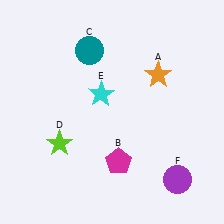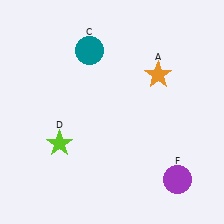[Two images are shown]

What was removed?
The cyan star (E), the magenta pentagon (B) were removed in Image 2.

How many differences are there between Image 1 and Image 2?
There are 2 differences between the two images.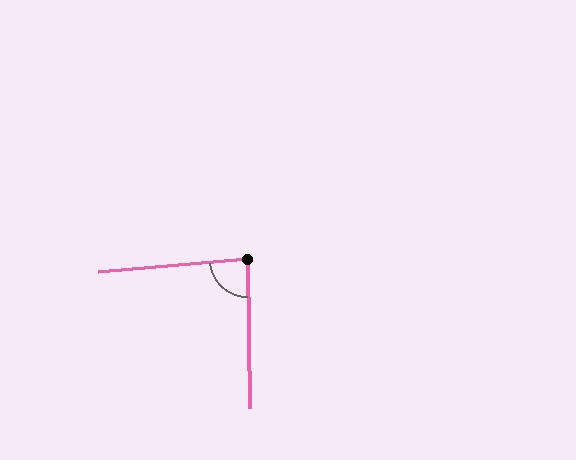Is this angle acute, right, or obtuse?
It is approximately a right angle.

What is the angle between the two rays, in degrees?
Approximately 86 degrees.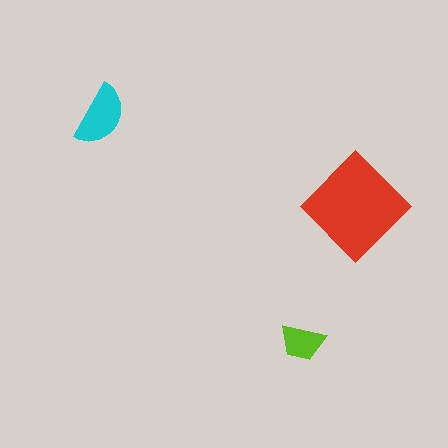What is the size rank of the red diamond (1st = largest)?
1st.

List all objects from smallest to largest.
The lime trapezoid, the cyan semicircle, the red diamond.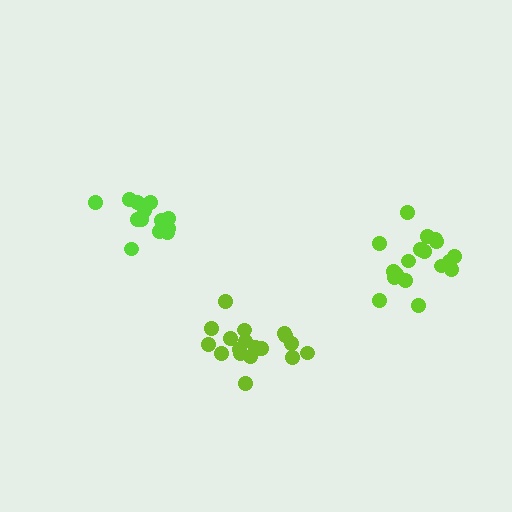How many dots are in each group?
Group 1: 13 dots, Group 2: 18 dots, Group 3: 19 dots (50 total).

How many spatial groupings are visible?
There are 3 spatial groupings.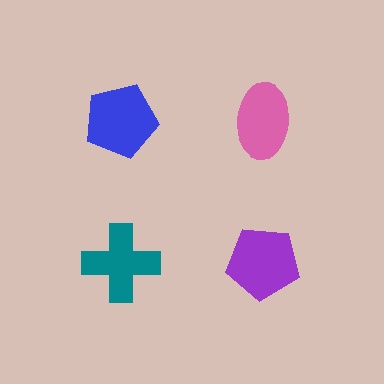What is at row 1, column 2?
A pink ellipse.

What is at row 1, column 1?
A blue pentagon.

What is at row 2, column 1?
A teal cross.